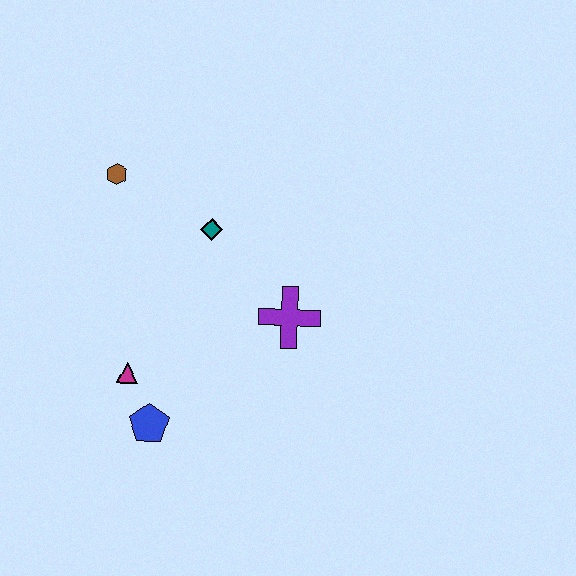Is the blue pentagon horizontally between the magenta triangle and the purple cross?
Yes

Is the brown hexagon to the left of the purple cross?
Yes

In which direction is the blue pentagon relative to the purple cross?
The blue pentagon is to the left of the purple cross.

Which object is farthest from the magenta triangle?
The brown hexagon is farthest from the magenta triangle.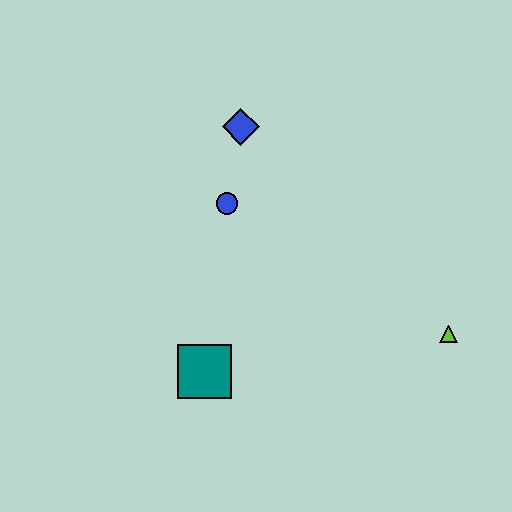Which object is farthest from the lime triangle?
The blue diamond is farthest from the lime triangle.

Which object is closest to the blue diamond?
The blue circle is closest to the blue diamond.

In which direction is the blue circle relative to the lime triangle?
The blue circle is to the left of the lime triangle.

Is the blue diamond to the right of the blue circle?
Yes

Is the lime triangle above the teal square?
Yes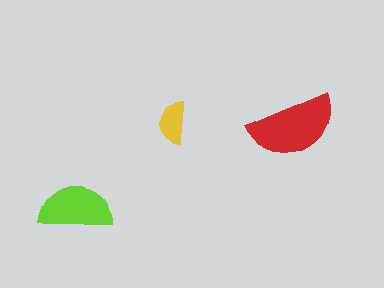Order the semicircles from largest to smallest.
the red one, the lime one, the yellow one.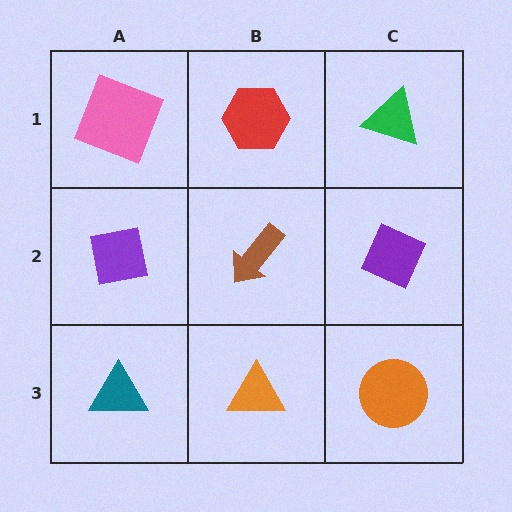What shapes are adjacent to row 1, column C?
A purple diamond (row 2, column C), a red hexagon (row 1, column B).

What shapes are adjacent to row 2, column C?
A green triangle (row 1, column C), an orange circle (row 3, column C), a brown arrow (row 2, column B).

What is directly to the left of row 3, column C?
An orange triangle.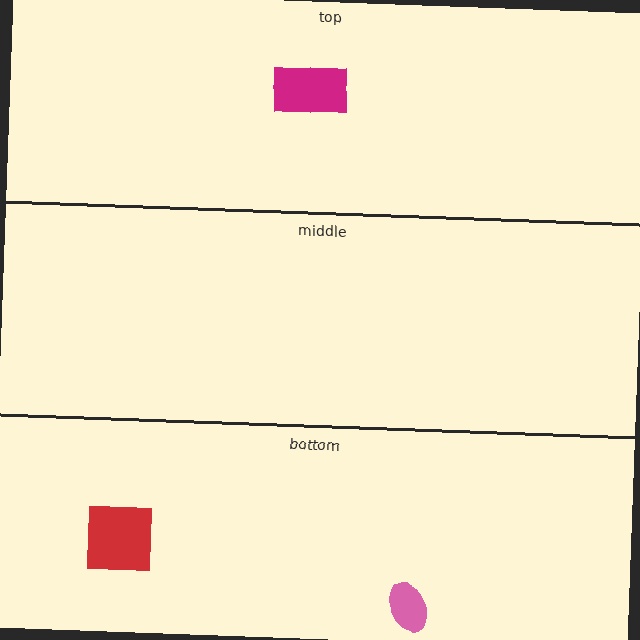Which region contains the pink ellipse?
The bottom region.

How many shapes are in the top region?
1.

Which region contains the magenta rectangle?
The top region.